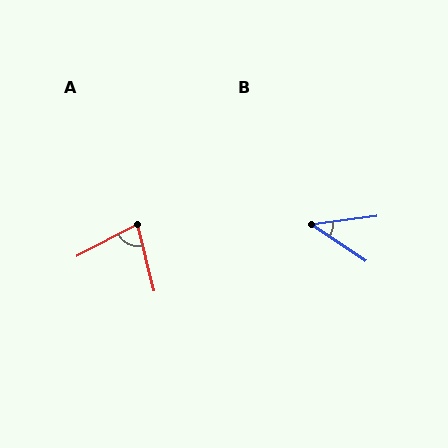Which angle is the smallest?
B, at approximately 41 degrees.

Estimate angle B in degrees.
Approximately 41 degrees.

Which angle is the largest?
A, at approximately 76 degrees.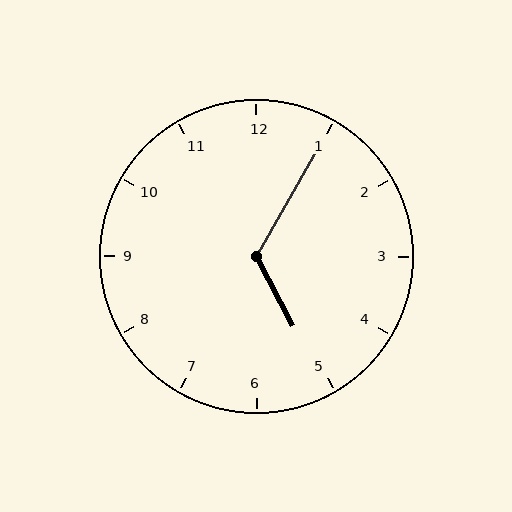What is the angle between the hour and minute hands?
Approximately 122 degrees.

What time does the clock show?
5:05.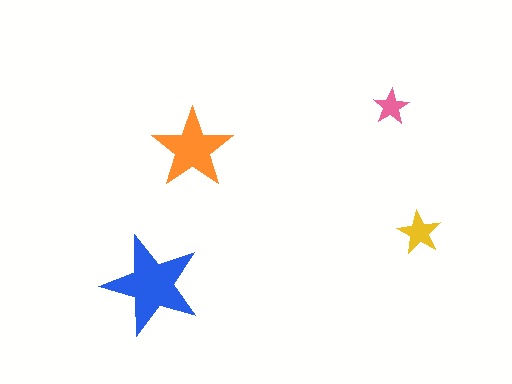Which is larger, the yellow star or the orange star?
The orange one.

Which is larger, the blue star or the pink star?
The blue one.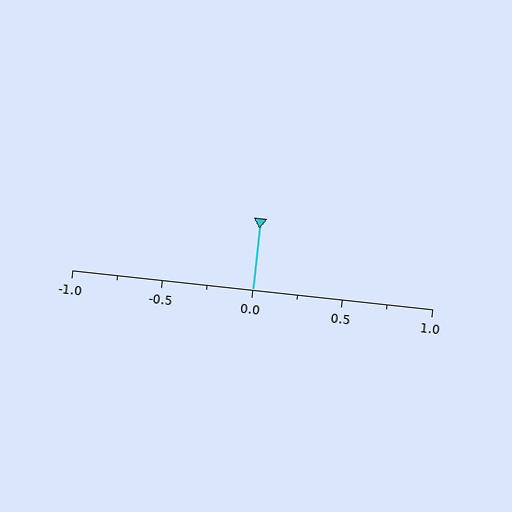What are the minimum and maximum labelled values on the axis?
The axis runs from -1.0 to 1.0.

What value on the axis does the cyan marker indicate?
The marker indicates approximately 0.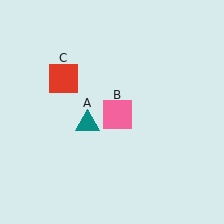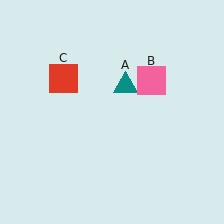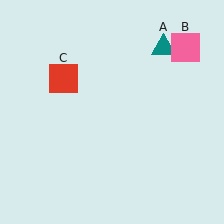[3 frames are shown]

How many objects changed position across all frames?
2 objects changed position: teal triangle (object A), pink square (object B).